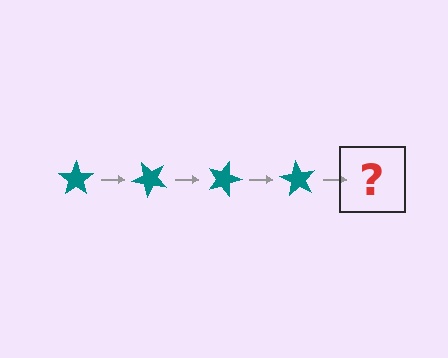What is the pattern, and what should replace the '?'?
The pattern is that the star rotates 45 degrees each step. The '?' should be a teal star rotated 180 degrees.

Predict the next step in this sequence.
The next step is a teal star rotated 180 degrees.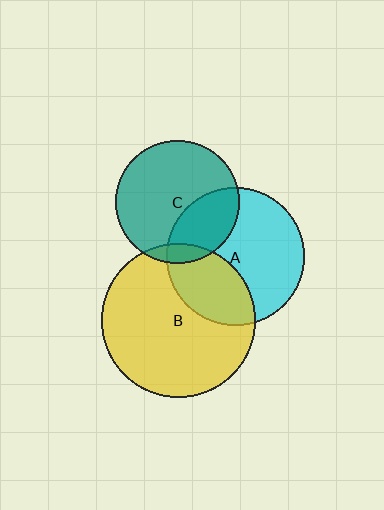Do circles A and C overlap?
Yes.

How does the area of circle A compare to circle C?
Approximately 1.2 times.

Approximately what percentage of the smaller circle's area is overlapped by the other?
Approximately 30%.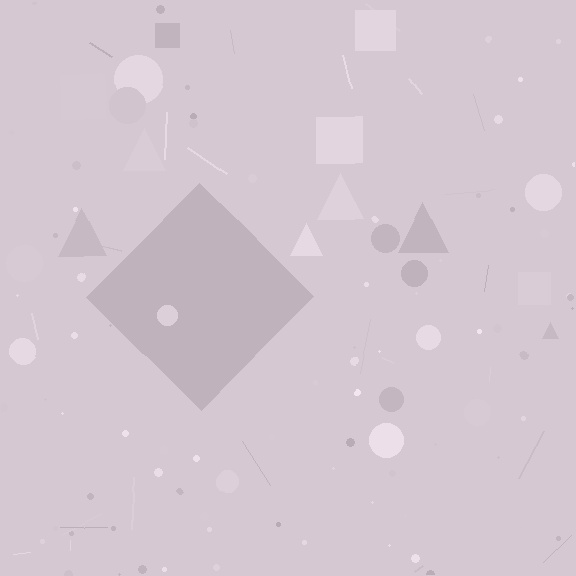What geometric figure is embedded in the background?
A diamond is embedded in the background.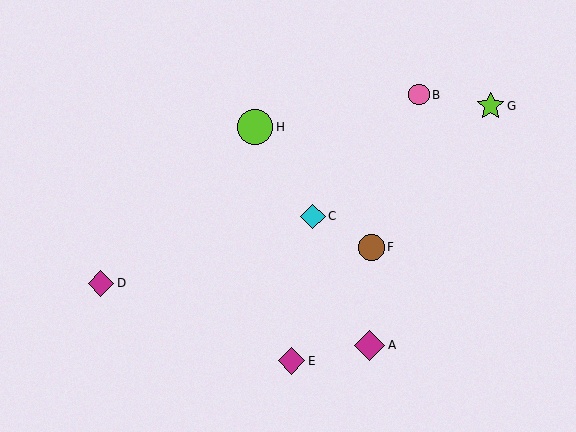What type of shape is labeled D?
Shape D is a magenta diamond.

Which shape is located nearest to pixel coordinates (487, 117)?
The lime star (labeled G) at (490, 106) is nearest to that location.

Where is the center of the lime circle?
The center of the lime circle is at (255, 127).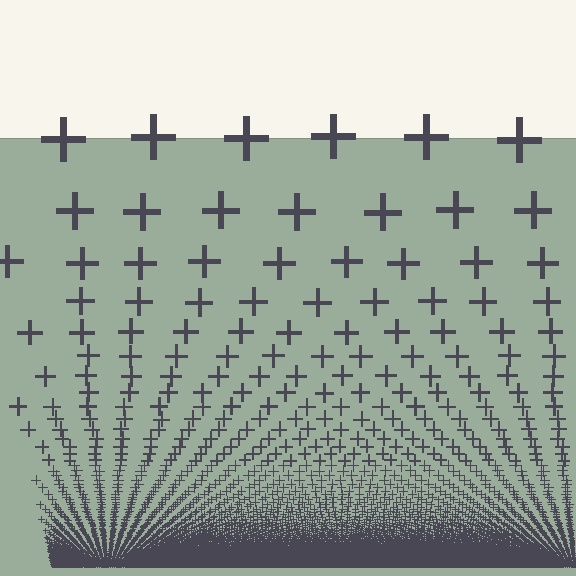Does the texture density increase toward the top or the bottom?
Density increases toward the bottom.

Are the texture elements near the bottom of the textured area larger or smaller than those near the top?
Smaller. The gradient is inverted — elements near the bottom are smaller and denser.